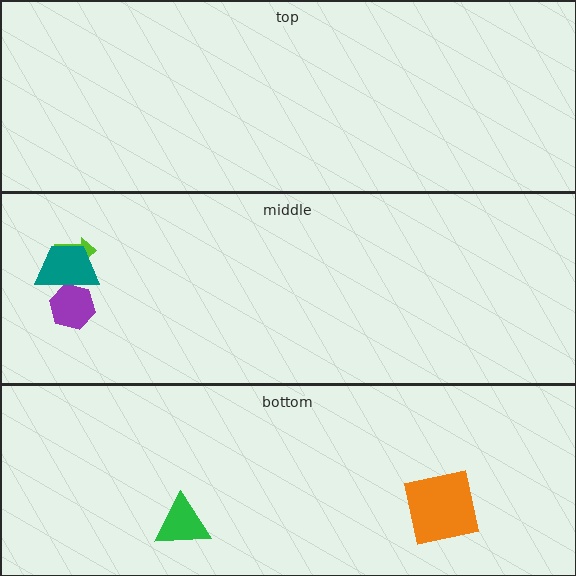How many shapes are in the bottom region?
2.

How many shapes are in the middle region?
3.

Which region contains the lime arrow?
The middle region.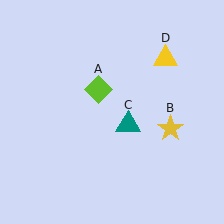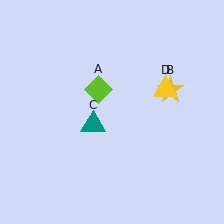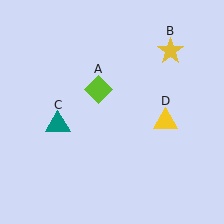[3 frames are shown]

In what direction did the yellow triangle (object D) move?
The yellow triangle (object D) moved down.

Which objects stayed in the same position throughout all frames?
Lime diamond (object A) remained stationary.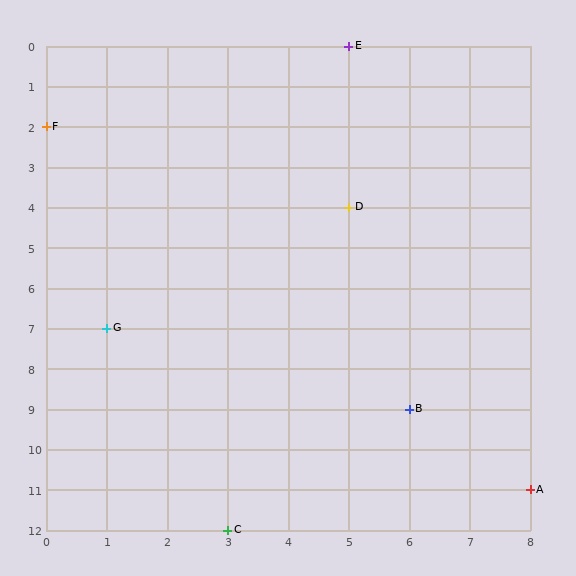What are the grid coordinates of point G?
Point G is at grid coordinates (1, 7).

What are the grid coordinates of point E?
Point E is at grid coordinates (5, 0).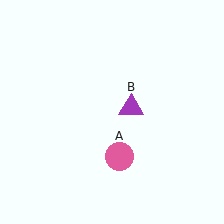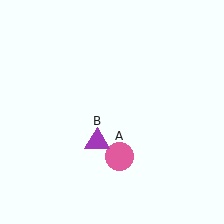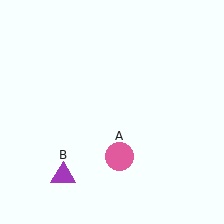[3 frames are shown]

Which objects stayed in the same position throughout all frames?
Pink circle (object A) remained stationary.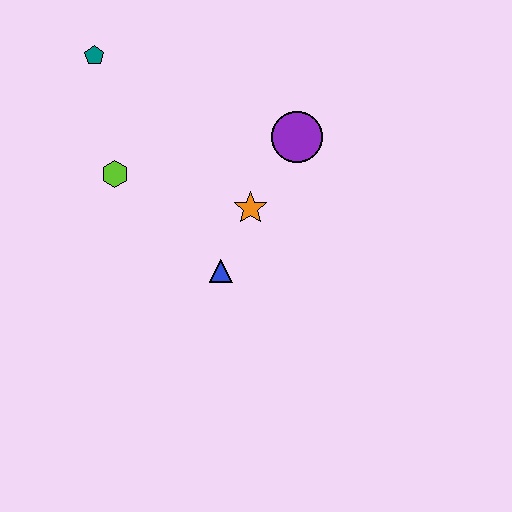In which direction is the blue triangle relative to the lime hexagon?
The blue triangle is to the right of the lime hexagon.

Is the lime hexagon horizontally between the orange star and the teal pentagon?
Yes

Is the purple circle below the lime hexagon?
No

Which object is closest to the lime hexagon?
The teal pentagon is closest to the lime hexagon.